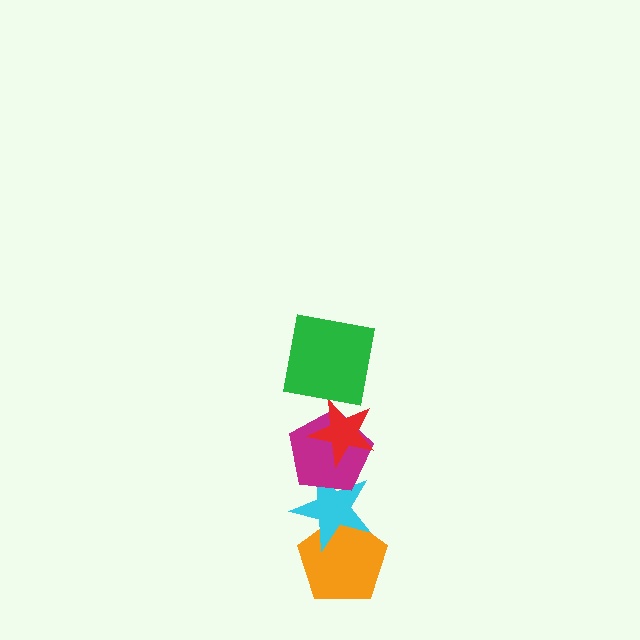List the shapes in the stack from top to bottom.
From top to bottom: the green square, the red star, the magenta pentagon, the cyan star, the orange pentagon.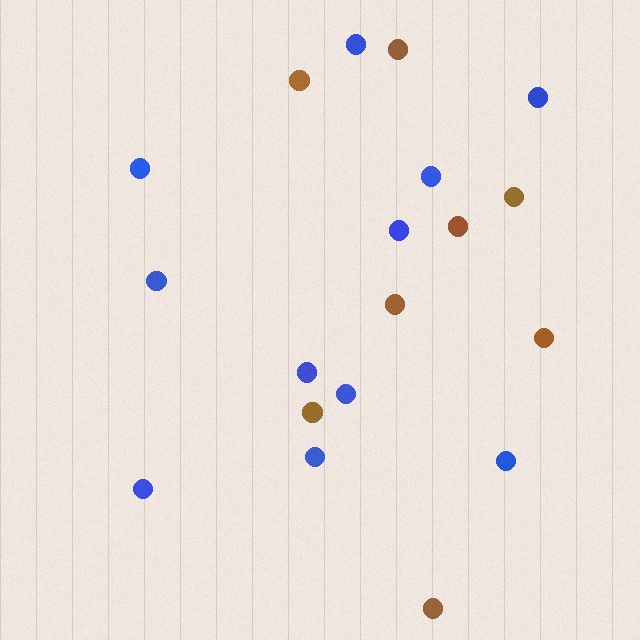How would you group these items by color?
There are 2 groups: one group of brown circles (8) and one group of blue circles (11).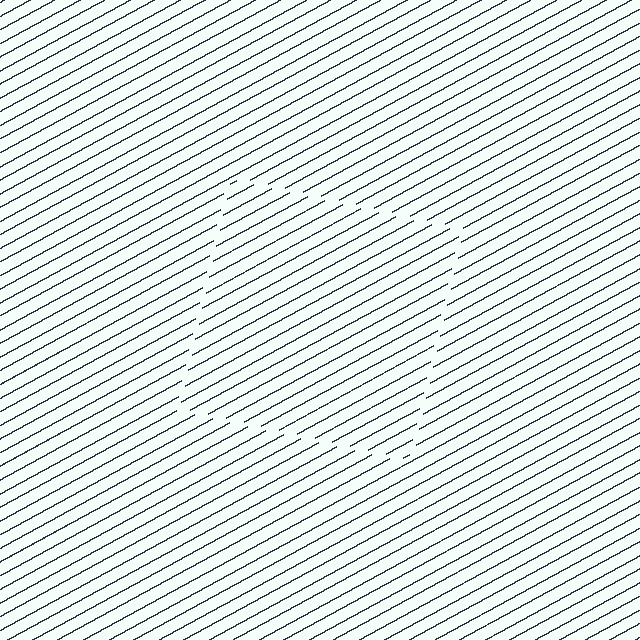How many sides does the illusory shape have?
4 sides — the line-ends trace a square.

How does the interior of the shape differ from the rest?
The interior of the shape contains the same grating, shifted by half a period — the contour is defined by the phase discontinuity where line-ends from the inner and outer gratings abut.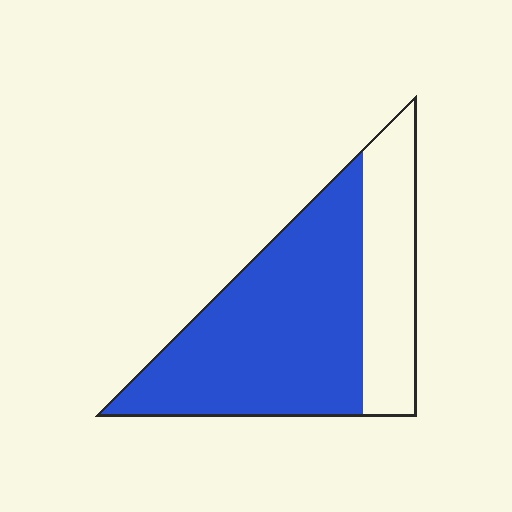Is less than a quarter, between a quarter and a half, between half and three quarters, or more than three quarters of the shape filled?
Between half and three quarters.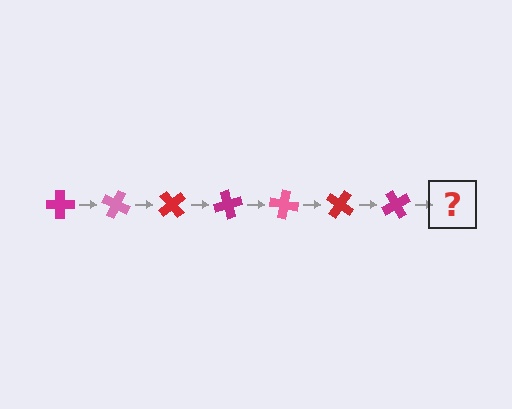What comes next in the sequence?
The next element should be a pink cross, rotated 175 degrees from the start.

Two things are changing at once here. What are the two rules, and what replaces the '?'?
The two rules are that it rotates 25 degrees each step and the color cycles through magenta, pink, and red. The '?' should be a pink cross, rotated 175 degrees from the start.